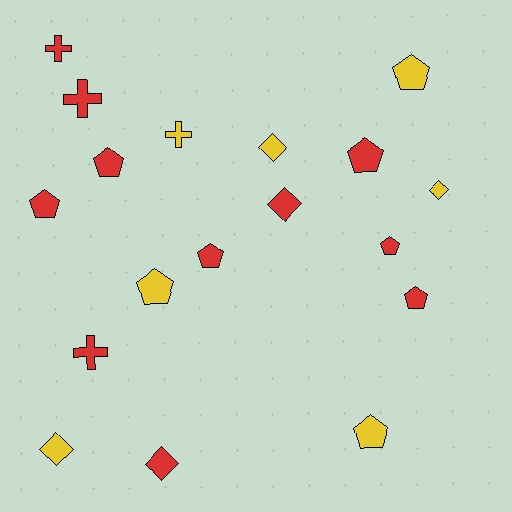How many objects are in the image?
There are 18 objects.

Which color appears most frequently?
Red, with 11 objects.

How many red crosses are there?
There are 3 red crosses.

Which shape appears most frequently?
Pentagon, with 9 objects.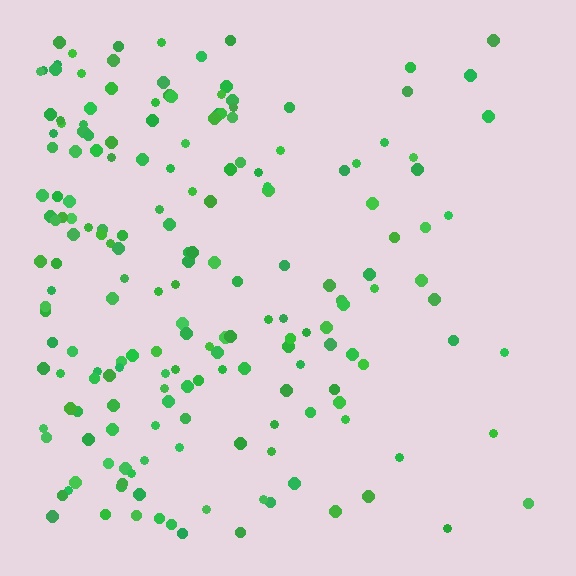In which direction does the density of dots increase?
From right to left, with the left side densest.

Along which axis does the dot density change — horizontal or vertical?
Horizontal.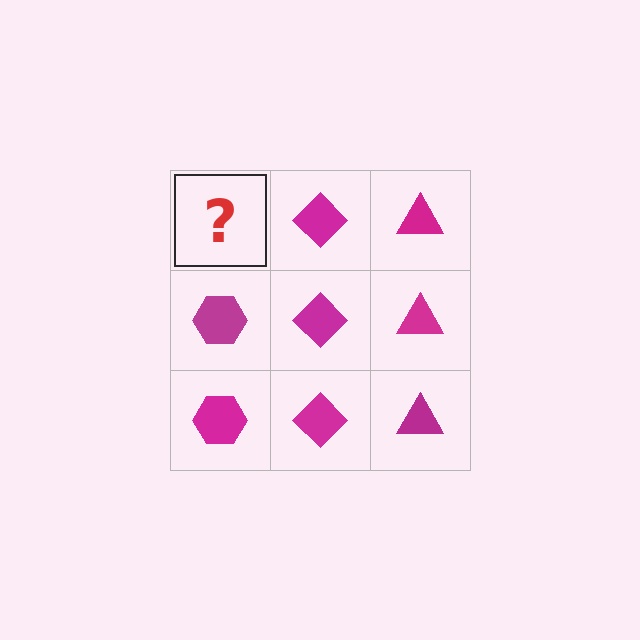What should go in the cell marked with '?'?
The missing cell should contain a magenta hexagon.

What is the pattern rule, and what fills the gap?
The rule is that each column has a consistent shape. The gap should be filled with a magenta hexagon.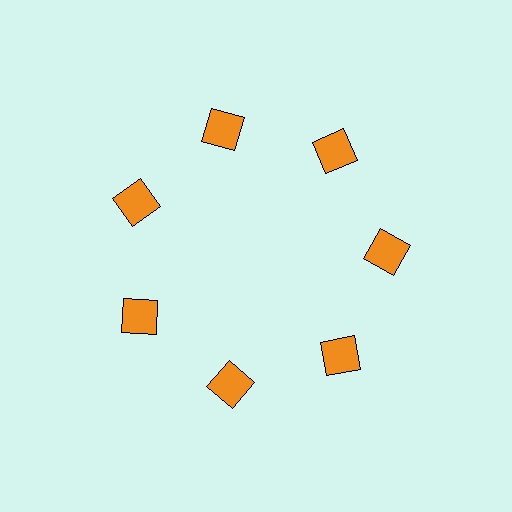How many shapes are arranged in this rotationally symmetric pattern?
There are 7 shapes, arranged in 7 groups of 1.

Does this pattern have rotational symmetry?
Yes, this pattern has 7-fold rotational symmetry. It looks the same after rotating 51 degrees around the center.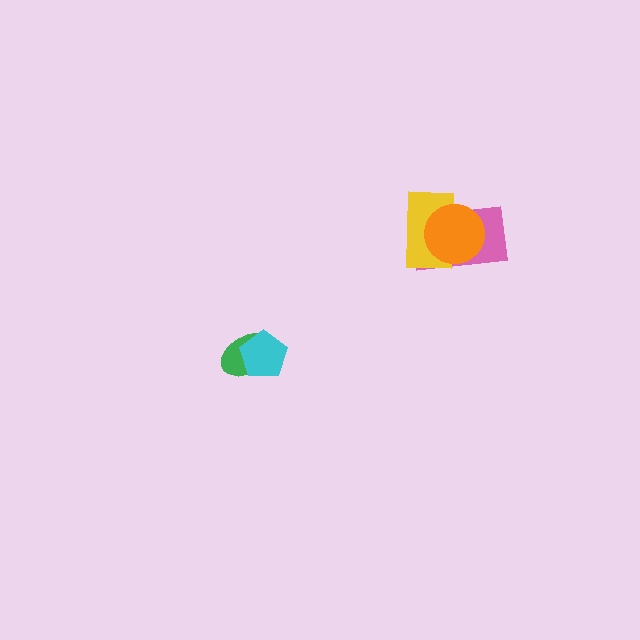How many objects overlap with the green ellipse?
1 object overlaps with the green ellipse.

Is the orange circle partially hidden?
No, no other shape covers it.